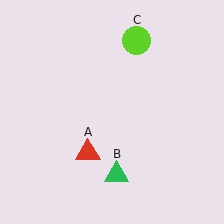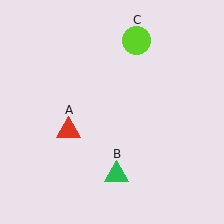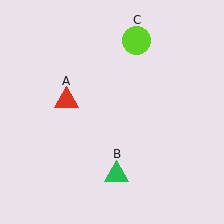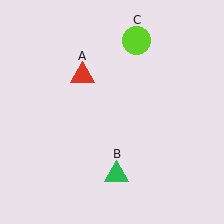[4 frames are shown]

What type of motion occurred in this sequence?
The red triangle (object A) rotated clockwise around the center of the scene.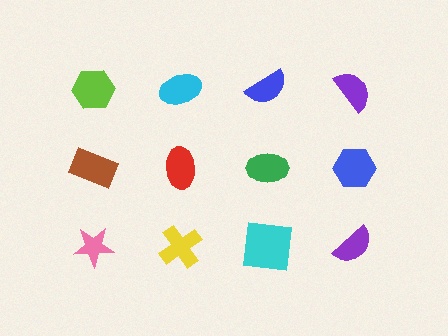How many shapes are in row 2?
4 shapes.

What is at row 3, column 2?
A yellow cross.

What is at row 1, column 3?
A blue semicircle.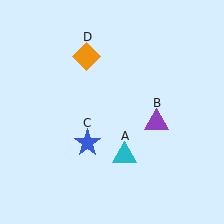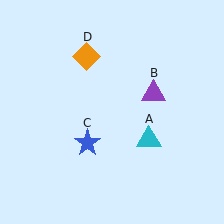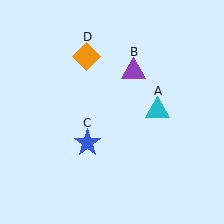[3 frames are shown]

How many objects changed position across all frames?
2 objects changed position: cyan triangle (object A), purple triangle (object B).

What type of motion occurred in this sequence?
The cyan triangle (object A), purple triangle (object B) rotated counterclockwise around the center of the scene.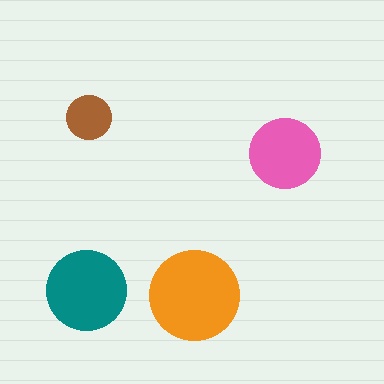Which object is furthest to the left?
The teal circle is leftmost.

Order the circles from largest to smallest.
the orange one, the teal one, the pink one, the brown one.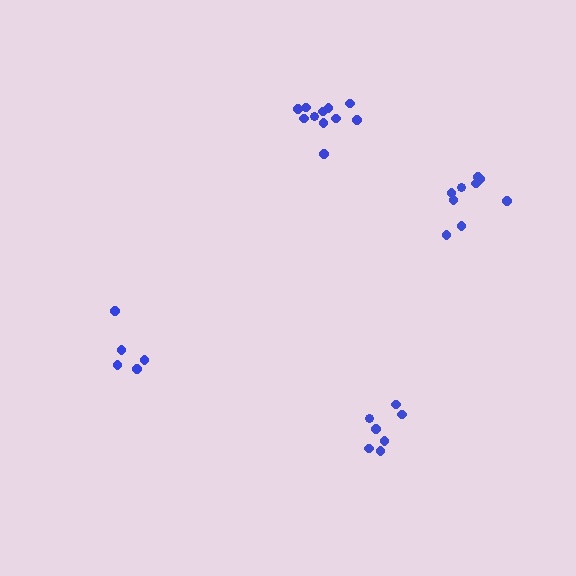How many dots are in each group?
Group 1: 7 dots, Group 2: 11 dots, Group 3: 5 dots, Group 4: 9 dots (32 total).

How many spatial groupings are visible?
There are 4 spatial groupings.